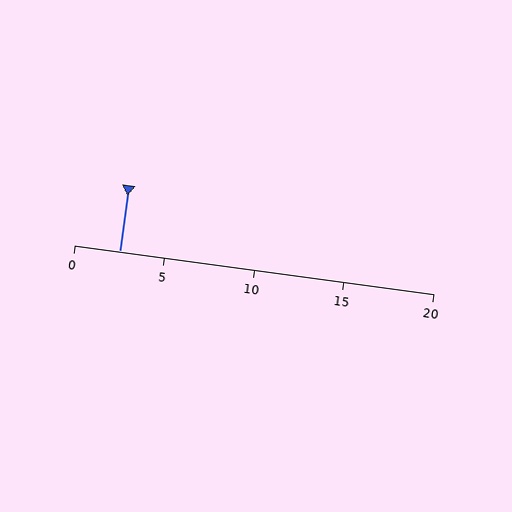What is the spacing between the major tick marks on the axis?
The major ticks are spaced 5 apart.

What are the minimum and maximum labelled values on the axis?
The axis runs from 0 to 20.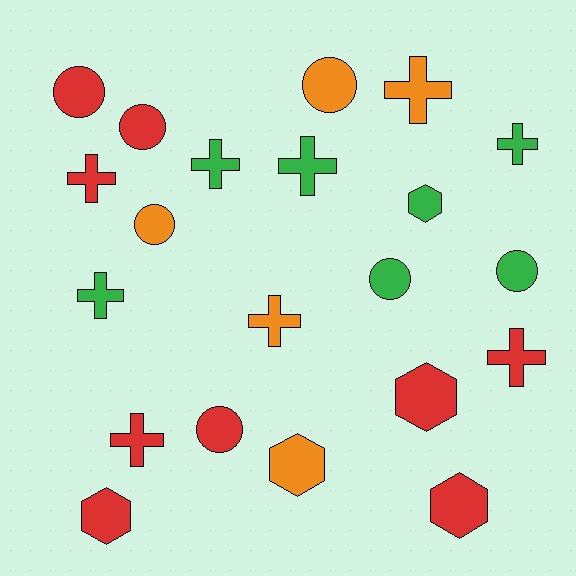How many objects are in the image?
There are 21 objects.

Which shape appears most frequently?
Cross, with 9 objects.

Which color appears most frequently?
Red, with 9 objects.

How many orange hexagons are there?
There is 1 orange hexagon.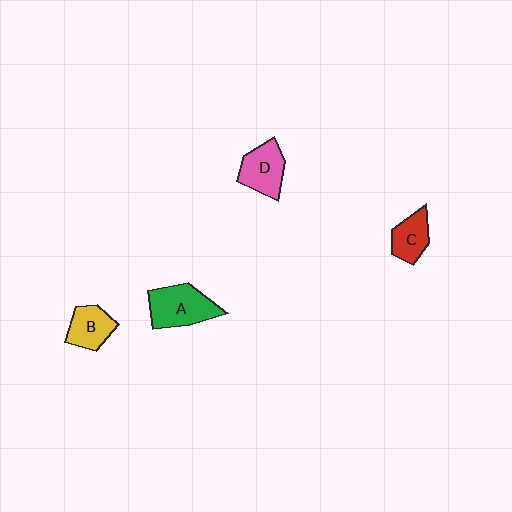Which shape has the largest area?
Shape A (green).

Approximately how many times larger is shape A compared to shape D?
Approximately 1.3 times.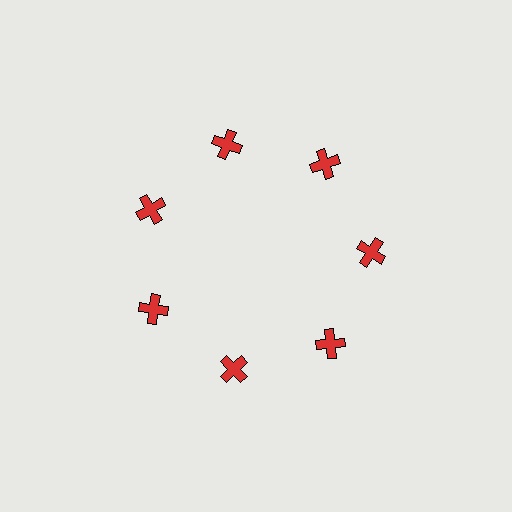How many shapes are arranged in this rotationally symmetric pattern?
There are 7 shapes, arranged in 7 groups of 1.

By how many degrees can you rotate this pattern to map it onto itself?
The pattern maps onto itself every 51 degrees of rotation.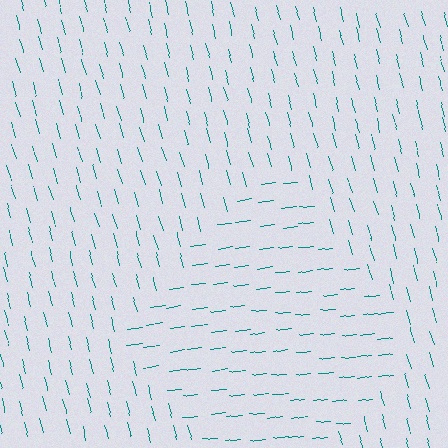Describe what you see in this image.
The image is filled with small teal line segments. A diamond region in the image has lines oriented differently from the surrounding lines, creating a visible texture boundary.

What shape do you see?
I see a diamond.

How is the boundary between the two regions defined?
The boundary is defined purely by a change in line orientation (approximately 81 degrees difference). All lines are the same color and thickness.